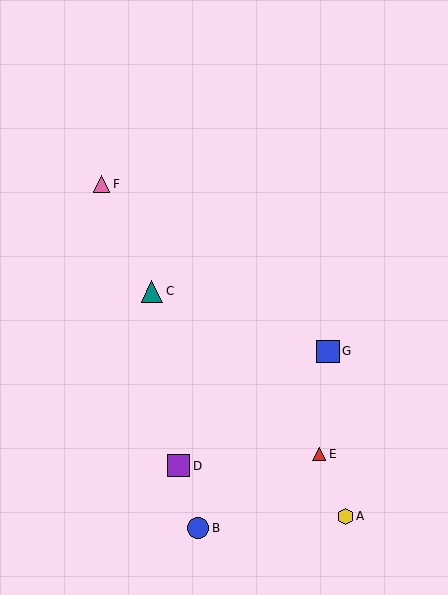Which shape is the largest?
The blue square (labeled G) is the largest.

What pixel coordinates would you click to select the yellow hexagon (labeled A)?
Click at (345, 516) to select the yellow hexagon A.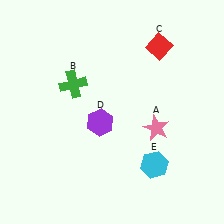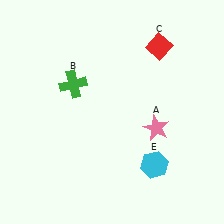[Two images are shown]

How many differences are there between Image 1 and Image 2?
There is 1 difference between the two images.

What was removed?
The purple hexagon (D) was removed in Image 2.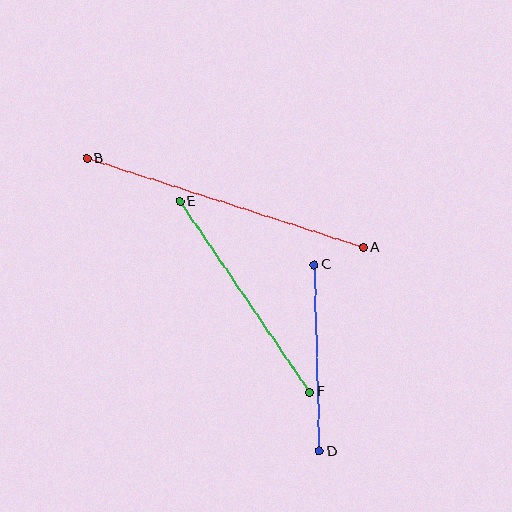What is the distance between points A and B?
The distance is approximately 290 pixels.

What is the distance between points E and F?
The distance is approximately 230 pixels.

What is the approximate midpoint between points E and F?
The midpoint is at approximately (245, 297) pixels.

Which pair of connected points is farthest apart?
Points A and B are farthest apart.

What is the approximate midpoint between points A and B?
The midpoint is at approximately (225, 203) pixels.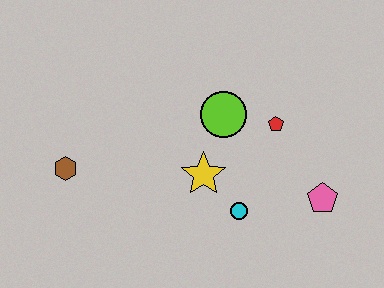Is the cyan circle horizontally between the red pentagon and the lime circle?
Yes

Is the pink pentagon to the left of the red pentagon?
No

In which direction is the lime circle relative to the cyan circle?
The lime circle is above the cyan circle.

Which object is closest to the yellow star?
The cyan circle is closest to the yellow star.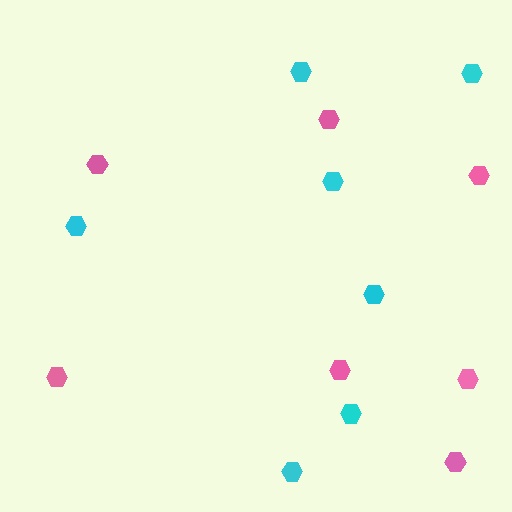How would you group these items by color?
There are 2 groups: one group of pink hexagons (7) and one group of cyan hexagons (7).